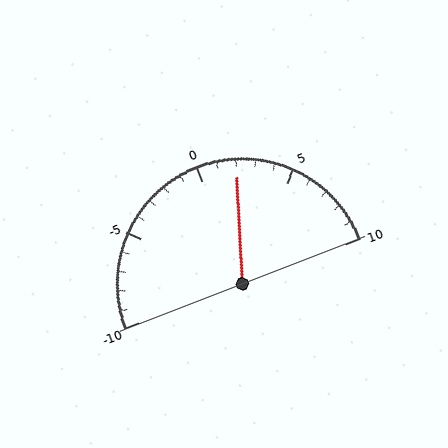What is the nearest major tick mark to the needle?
The nearest major tick mark is 0.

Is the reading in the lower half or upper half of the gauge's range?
The reading is in the upper half of the range (-10 to 10).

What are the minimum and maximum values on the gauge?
The gauge ranges from -10 to 10.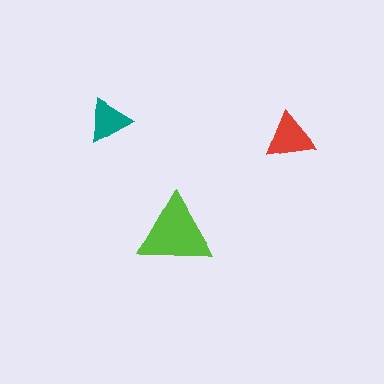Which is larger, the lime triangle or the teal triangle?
The lime one.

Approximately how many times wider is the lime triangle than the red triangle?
About 1.5 times wider.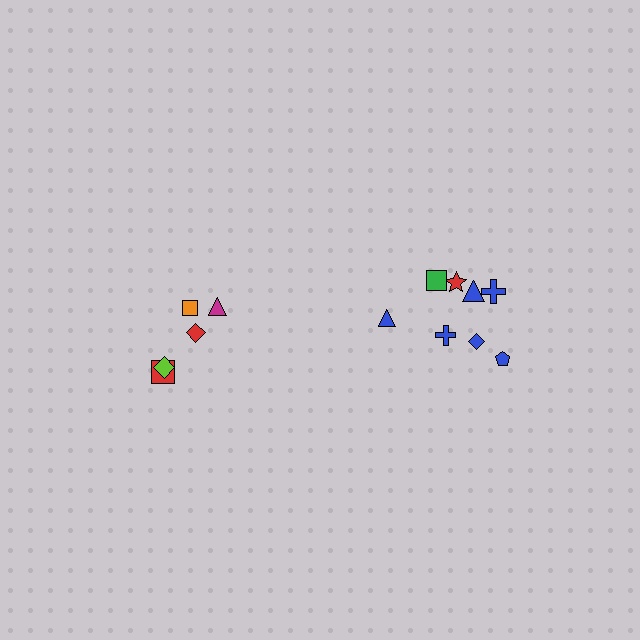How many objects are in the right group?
There are 8 objects.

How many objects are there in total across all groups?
There are 13 objects.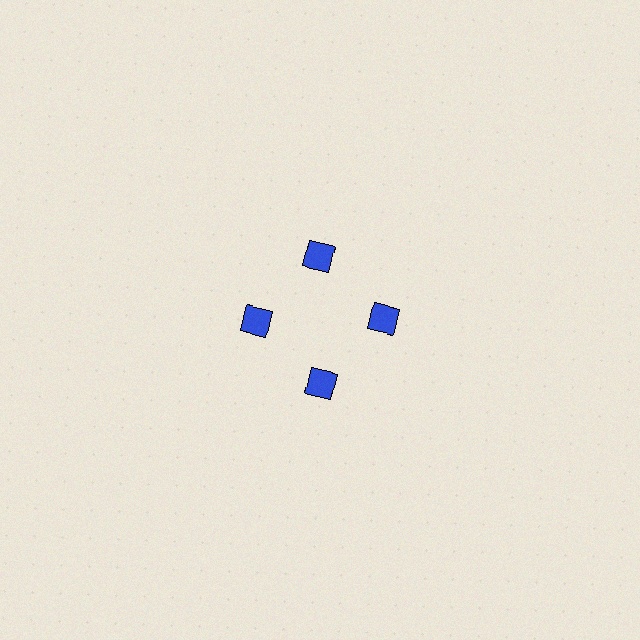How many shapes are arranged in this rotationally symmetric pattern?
There are 4 shapes, arranged in 4 groups of 1.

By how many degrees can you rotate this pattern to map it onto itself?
The pattern maps onto itself every 90 degrees of rotation.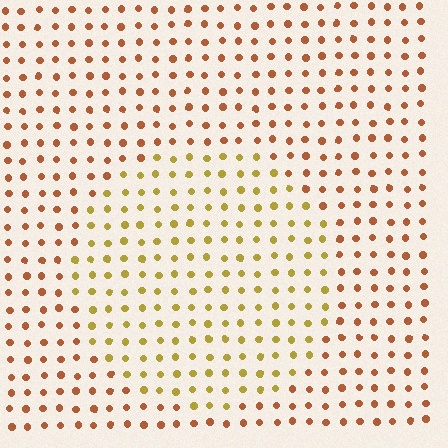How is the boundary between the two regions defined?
The boundary is defined purely by a slight shift in hue (about 35 degrees). Spacing, size, and orientation are identical on both sides.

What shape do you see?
I see a circle.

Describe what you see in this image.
The image is filled with small brown elements in a uniform arrangement. A circle-shaped region is visible where the elements are tinted to a slightly different hue, forming a subtle color boundary.